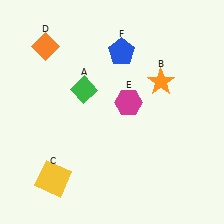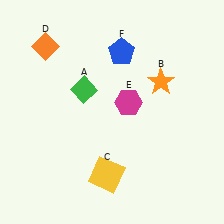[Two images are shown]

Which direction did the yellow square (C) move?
The yellow square (C) moved right.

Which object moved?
The yellow square (C) moved right.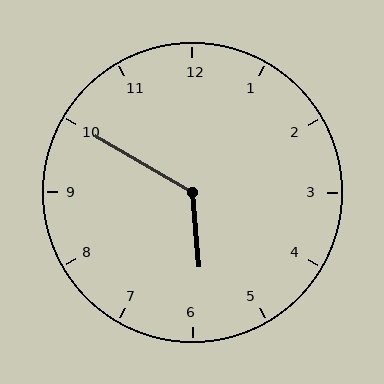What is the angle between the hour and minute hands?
Approximately 125 degrees.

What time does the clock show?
5:50.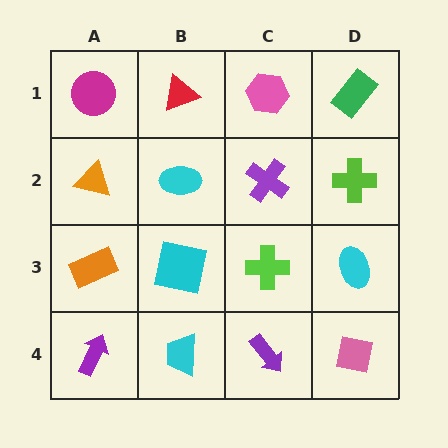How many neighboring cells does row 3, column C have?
4.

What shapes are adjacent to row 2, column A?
A magenta circle (row 1, column A), an orange rectangle (row 3, column A), a cyan ellipse (row 2, column B).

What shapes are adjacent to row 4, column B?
A cyan square (row 3, column B), a purple arrow (row 4, column A), a purple arrow (row 4, column C).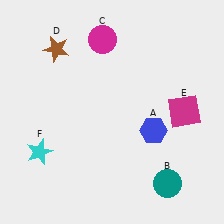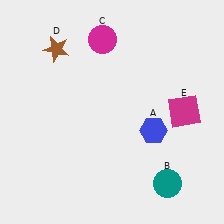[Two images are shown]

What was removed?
The cyan star (F) was removed in Image 2.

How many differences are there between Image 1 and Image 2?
There is 1 difference between the two images.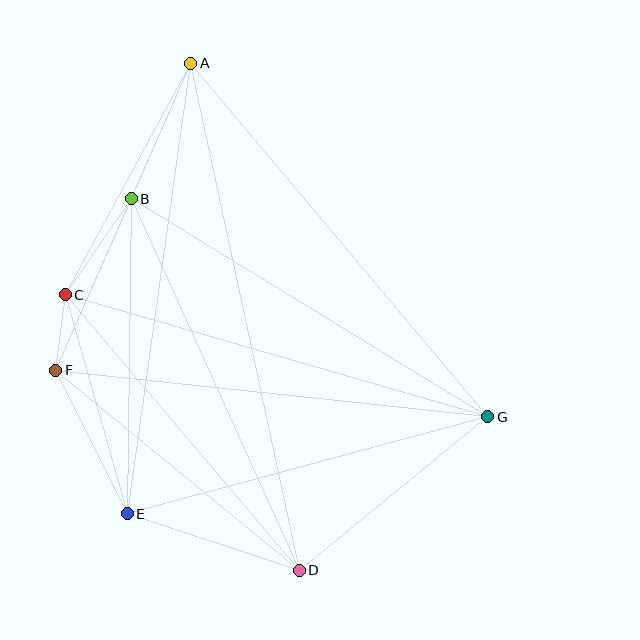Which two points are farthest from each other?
Points A and D are farthest from each other.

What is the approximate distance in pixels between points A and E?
The distance between A and E is approximately 455 pixels.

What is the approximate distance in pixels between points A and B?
The distance between A and B is approximately 148 pixels.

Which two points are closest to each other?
Points C and F are closest to each other.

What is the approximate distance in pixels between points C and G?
The distance between C and G is approximately 439 pixels.